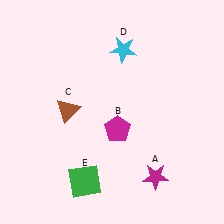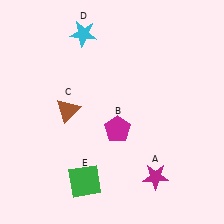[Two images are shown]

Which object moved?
The cyan star (D) moved left.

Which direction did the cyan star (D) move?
The cyan star (D) moved left.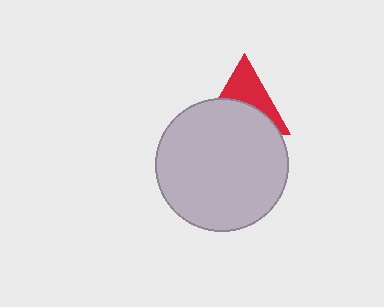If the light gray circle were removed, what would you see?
You would see the complete red triangle.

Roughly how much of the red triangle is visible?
About half of it is visible (roughly 45%).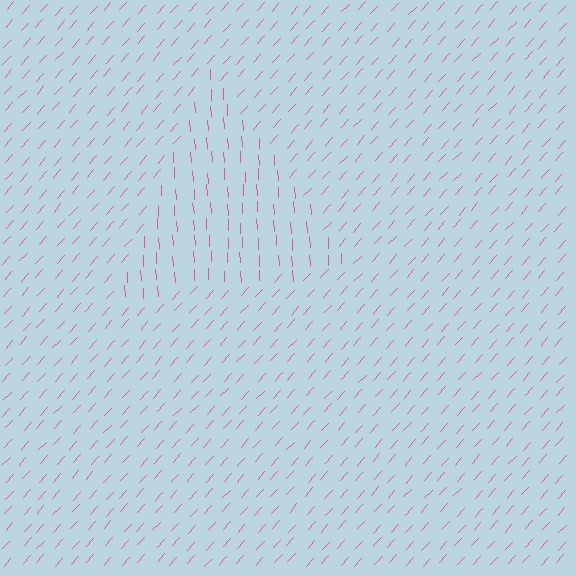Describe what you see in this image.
The image is filled with small pink line segments. A triangle region in the image has lines oriented differently from the surrounding lines, creating a visible texture boundary.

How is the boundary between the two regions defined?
The boundary is defined purely by a change in line orientation (approximately 45 degrees difference). All lines are the same color and thickness.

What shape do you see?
I see a triangle.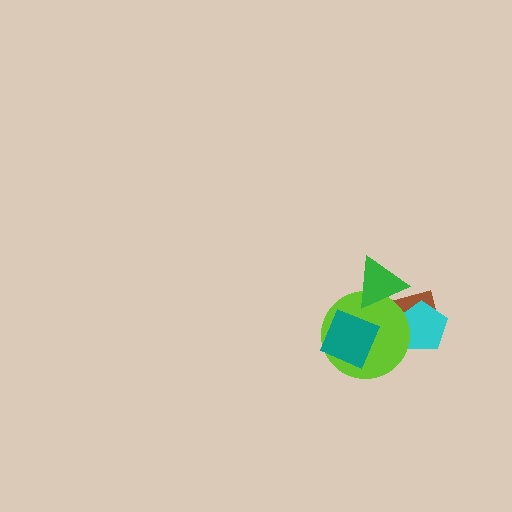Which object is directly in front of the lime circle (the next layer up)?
The green triangle is directly in front of the lime circle.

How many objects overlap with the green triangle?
2 objects overlap with the green triangle.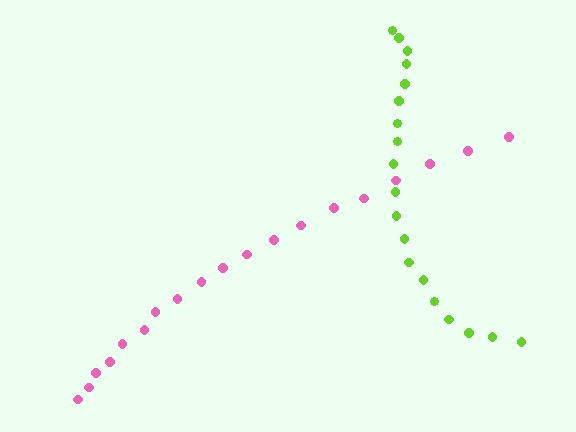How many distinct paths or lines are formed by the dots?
There are 2 distinct paths.